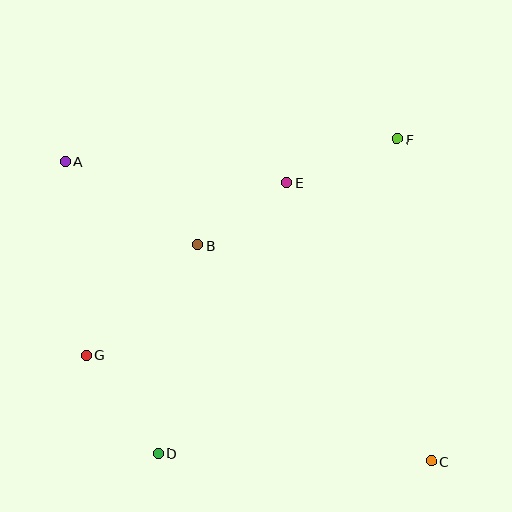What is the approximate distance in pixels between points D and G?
The distance between D and G is approximately 122 pixels.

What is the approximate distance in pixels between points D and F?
The distance between D and F is approximately 395 pixels.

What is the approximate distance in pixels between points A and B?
The distance between A and B is approximately 157 pixels.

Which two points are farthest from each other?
Points A and C are farthest from each other.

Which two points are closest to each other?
Points B and E are closest to each other.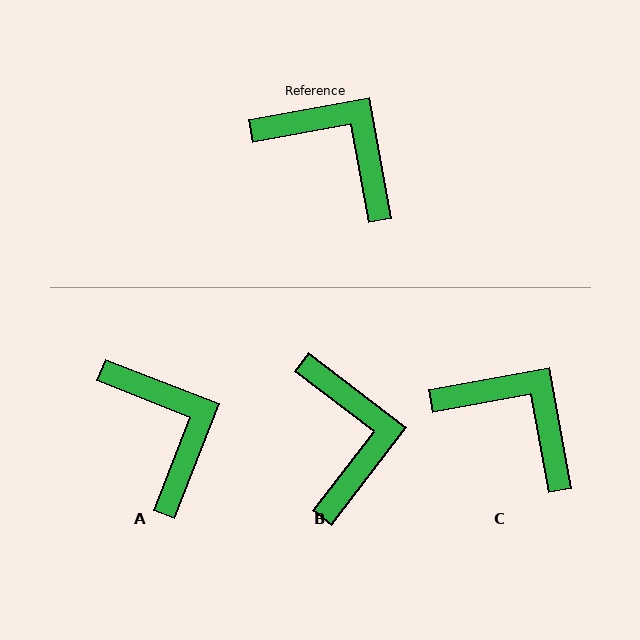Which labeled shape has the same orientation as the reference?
C.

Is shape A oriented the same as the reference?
No, it is off by about 32 degrees.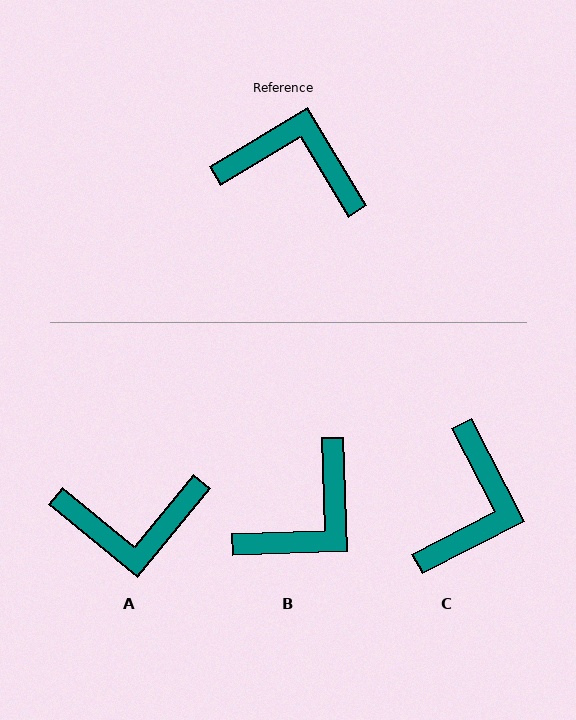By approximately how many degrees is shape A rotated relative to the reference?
Approximately 160 degrees clockwise.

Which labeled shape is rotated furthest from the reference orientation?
A, about 160 degrees away.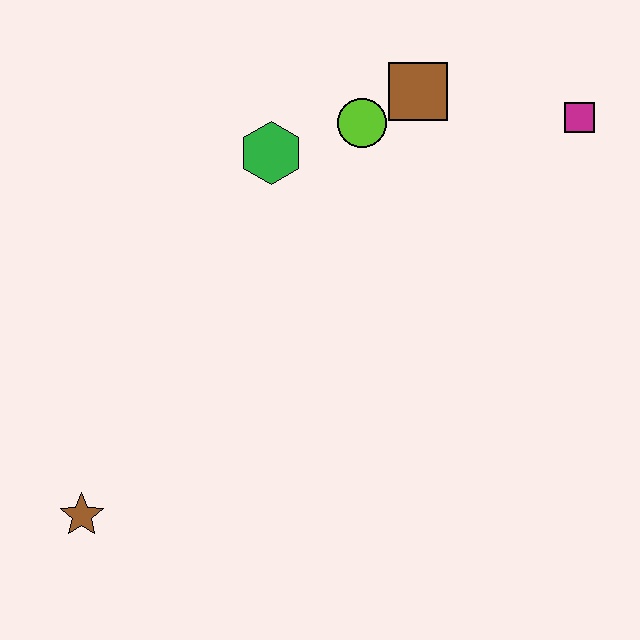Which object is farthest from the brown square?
The brown star is farthest from the brown square.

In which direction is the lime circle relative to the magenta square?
The lime circle is to the left of the magenta square.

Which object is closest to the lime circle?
The brown square is closest to the lime circle.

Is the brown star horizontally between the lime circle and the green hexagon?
No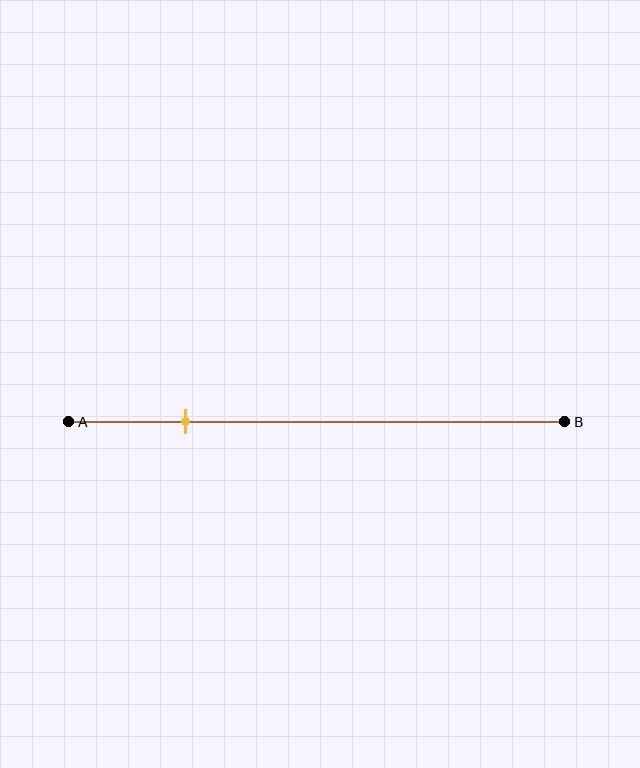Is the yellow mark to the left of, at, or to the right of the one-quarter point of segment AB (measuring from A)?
The yellow mark is approximately at the one-quarter point of segment AB.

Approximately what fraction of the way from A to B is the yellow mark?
The yellow mark is approximately 25% of the way from A to B.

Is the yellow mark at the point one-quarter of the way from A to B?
Yes, the mark is approximately at the one-quarter point.